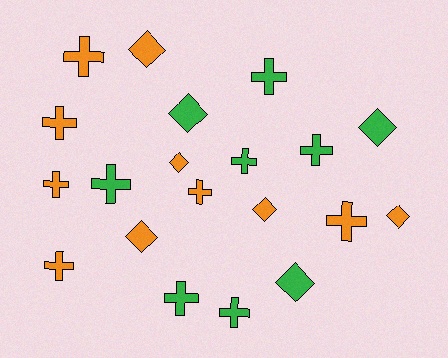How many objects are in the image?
There are 20 objects.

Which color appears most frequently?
Orange, with 11 objects.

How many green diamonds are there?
There are 3 green diamonds.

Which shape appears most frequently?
Cross, with 12 objects.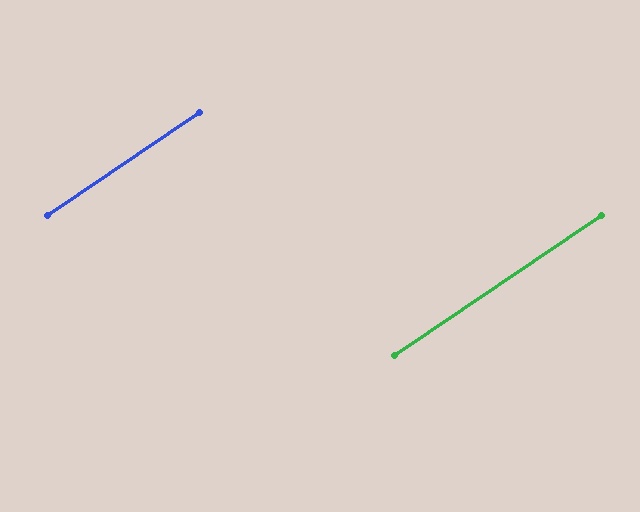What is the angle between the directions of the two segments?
Approximately 0 degrees.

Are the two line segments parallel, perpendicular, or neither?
Parallel — their directions differ by only 0.2°.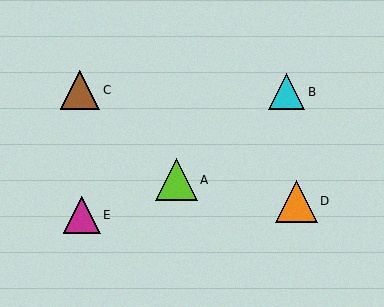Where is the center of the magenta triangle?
The center of the magenta triangle is at (82, 215).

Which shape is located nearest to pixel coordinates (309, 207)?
The orange triangle (labeled D) at (296, 201) is nearest to that location.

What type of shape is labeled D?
Shape D is an orange triangle.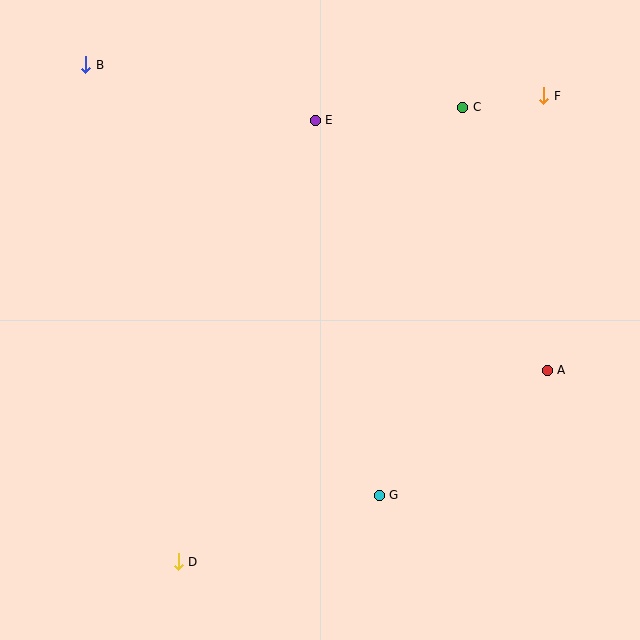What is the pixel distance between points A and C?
The distance between A and C is 276 pixels.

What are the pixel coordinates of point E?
Point E is at (315, 120).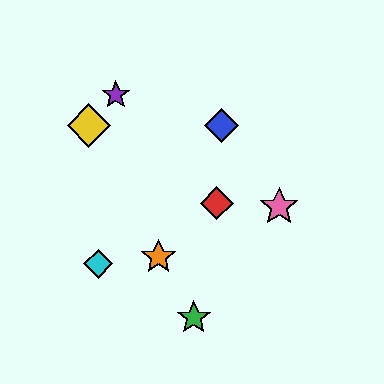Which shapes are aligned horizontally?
The blue diamond, the yellow diamond are aligned horizontally.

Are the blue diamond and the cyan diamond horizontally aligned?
No, the blue diamond is at y≈125 and the cyan diamond is at y≈264.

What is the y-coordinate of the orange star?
The orange star is at y≈257.